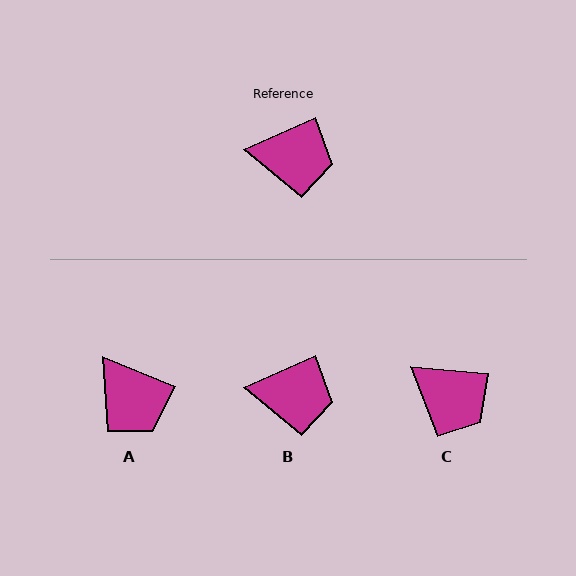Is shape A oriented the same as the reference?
No, it is off by about 47 degrees.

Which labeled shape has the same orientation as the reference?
B.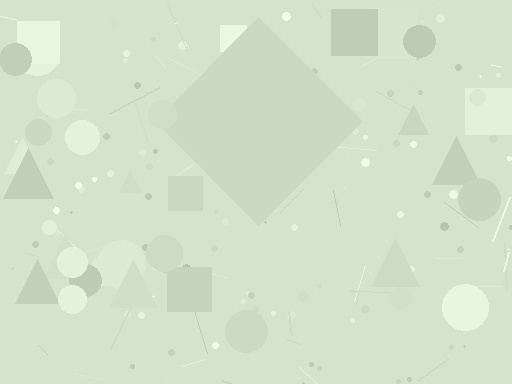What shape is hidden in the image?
A diamond is hidden in the image.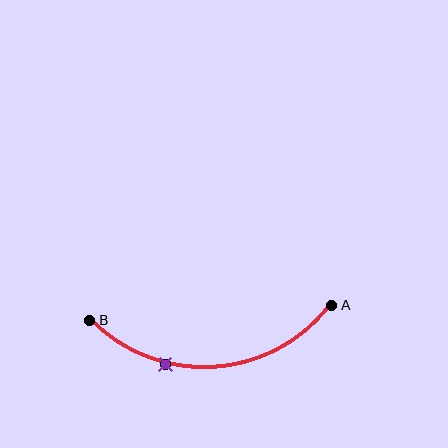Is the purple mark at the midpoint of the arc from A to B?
No. The purple mark lies on the arc but is closer to endpoint B. The arc midpoint would be at the point on the curve equidistant along the arc from both A and B.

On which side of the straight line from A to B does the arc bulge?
The arc bulges below the straight line connecting A and B.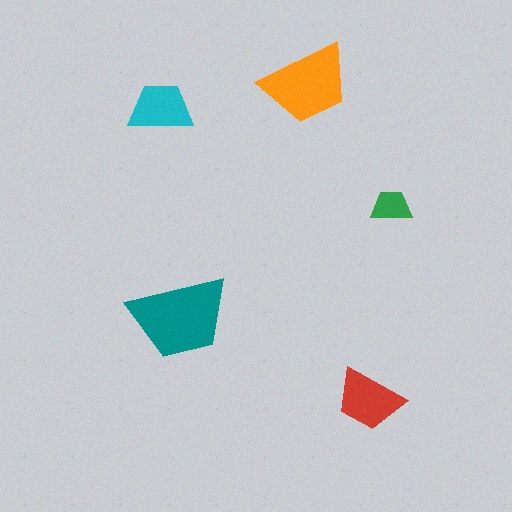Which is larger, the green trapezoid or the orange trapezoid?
The orange one.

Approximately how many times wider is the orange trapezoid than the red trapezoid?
About 1.5 times wider.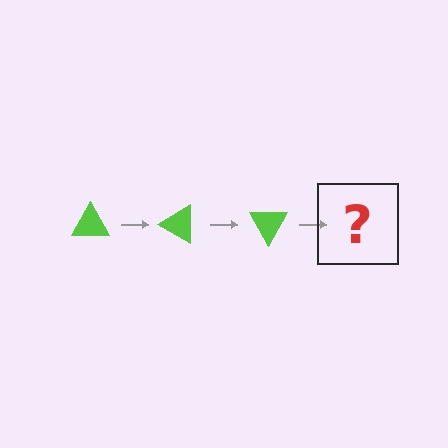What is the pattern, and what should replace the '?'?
The pattern is that the triangle rotates 30 degrees each step. The '?' should be a lime triangle rotated 90 degrees.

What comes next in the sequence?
The next element should be a lime triangle rotated 90 degrees.